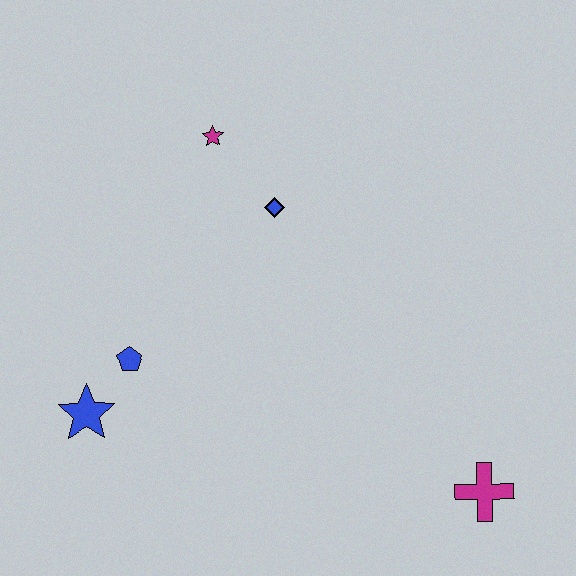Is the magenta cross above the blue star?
No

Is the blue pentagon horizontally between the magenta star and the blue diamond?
No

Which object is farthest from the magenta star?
The magenta cross is farthest from the magenta star.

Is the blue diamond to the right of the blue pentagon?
Yes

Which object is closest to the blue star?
The blue pentagon is closest to the blue star.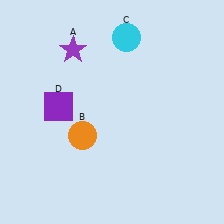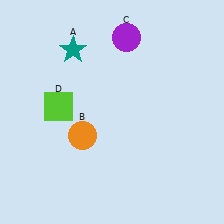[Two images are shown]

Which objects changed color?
A changed from purple to teal. C changed from cyan to purple. D changed from purple to lime.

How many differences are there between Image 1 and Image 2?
There are 3 differences between the two images.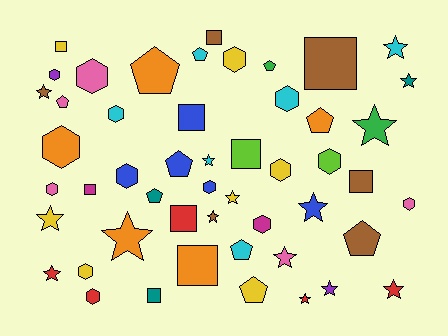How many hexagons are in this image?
There are 15 hexagons.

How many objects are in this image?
There are 50 objects.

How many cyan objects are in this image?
There are 6 cyan objects.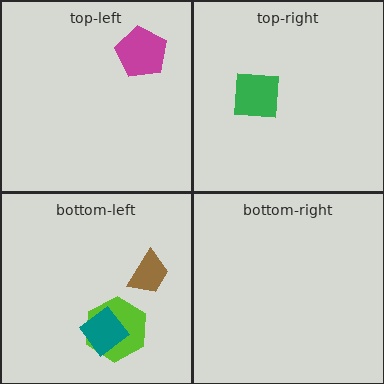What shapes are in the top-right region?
The green square.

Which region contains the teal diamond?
The bottom-left region.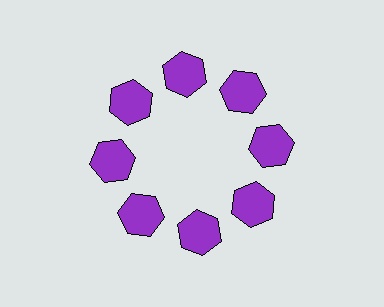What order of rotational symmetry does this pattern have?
This pattern has 8-fold rotational symmetry.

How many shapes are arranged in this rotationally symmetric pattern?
There are 8 shapes, arranged in 8 groups of 1.